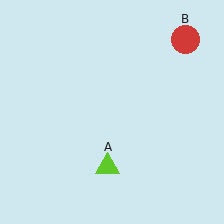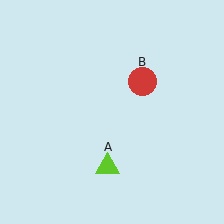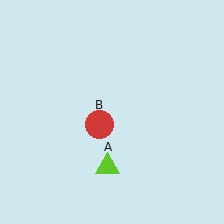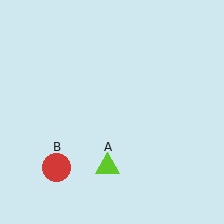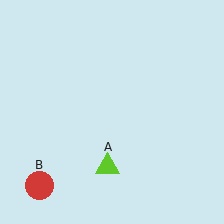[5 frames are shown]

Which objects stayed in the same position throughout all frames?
Lime triangle (object A) remained stationary.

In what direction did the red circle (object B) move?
The red circle (object B) moved down and to the left.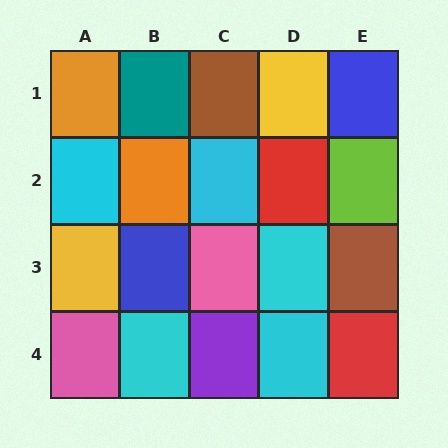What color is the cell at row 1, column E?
Blue.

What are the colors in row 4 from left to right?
Pink, cyan, purple, cyan, red.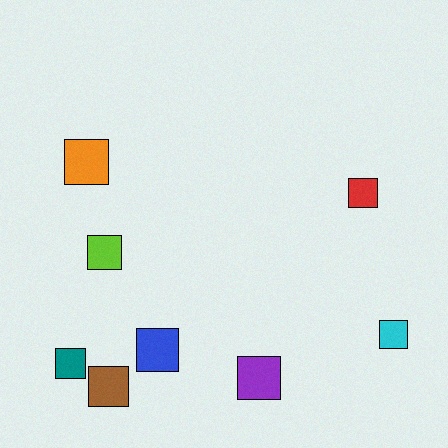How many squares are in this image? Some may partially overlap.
There are 8 squares.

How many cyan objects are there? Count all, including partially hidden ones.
There is 1 cyan object.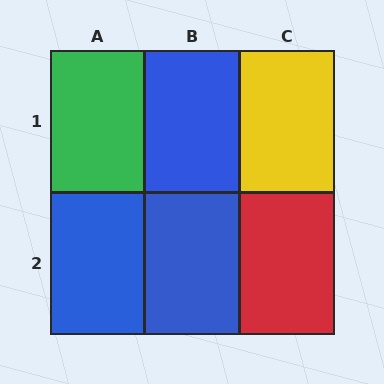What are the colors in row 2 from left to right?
Blue, blue, red.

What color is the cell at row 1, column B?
Blue.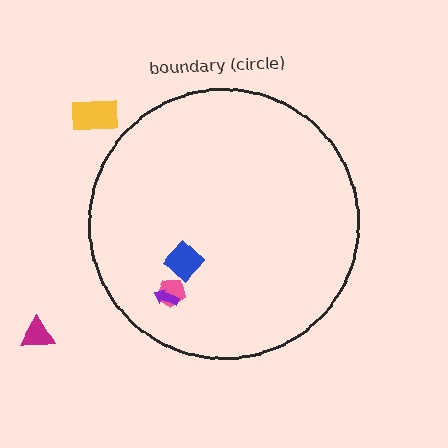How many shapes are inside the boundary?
3 inside, 2 outside.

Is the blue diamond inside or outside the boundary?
Inside.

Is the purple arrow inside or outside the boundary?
Inside.